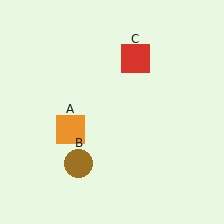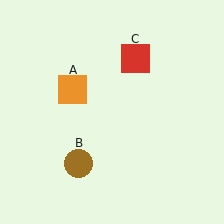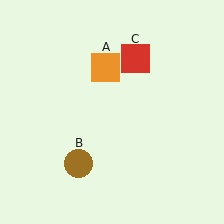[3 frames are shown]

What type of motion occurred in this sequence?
The orange square (object A) rotated clockwise around the center of the scene.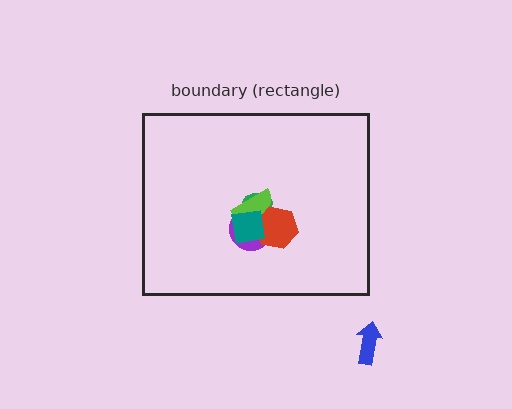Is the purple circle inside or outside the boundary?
Inside.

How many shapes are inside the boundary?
5 inside, 1 outside.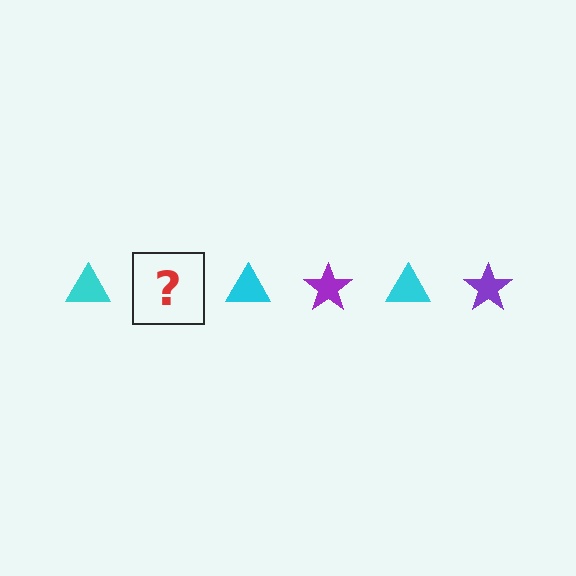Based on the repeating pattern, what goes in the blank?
The blank should be a purple star.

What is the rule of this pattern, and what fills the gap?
The rule is that the pattern alternates between cyan triangle and purple star. The gap should be filled with a purple star.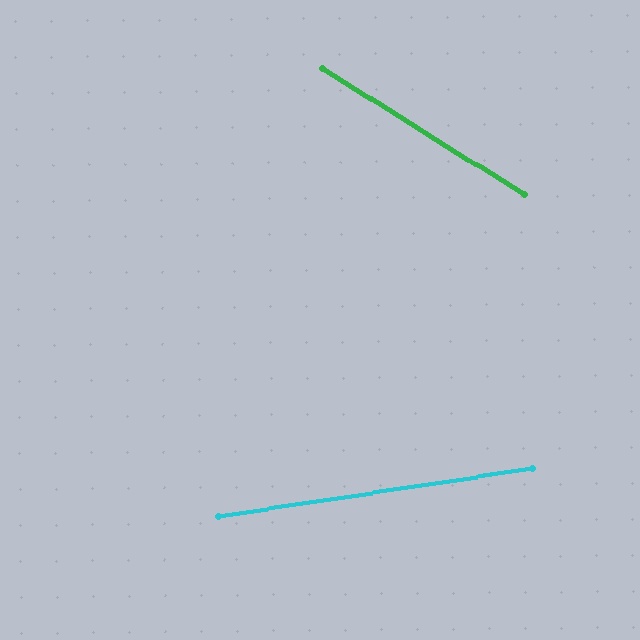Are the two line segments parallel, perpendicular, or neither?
Neither parallel nor perpendicular — they differ by about 41°.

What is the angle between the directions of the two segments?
Approximately 41 degrees.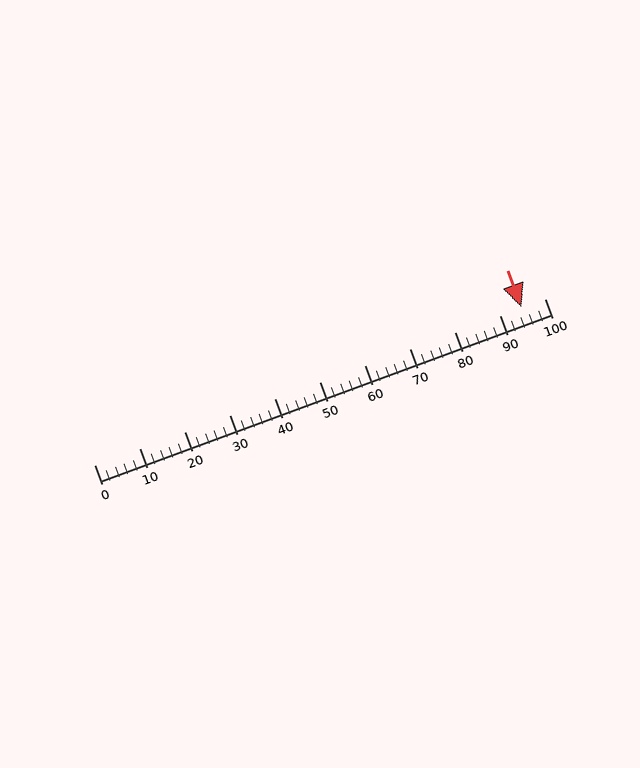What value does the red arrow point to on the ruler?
The red arrow points to approximately 95.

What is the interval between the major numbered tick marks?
The major tick marks are spaced 10 units apart.